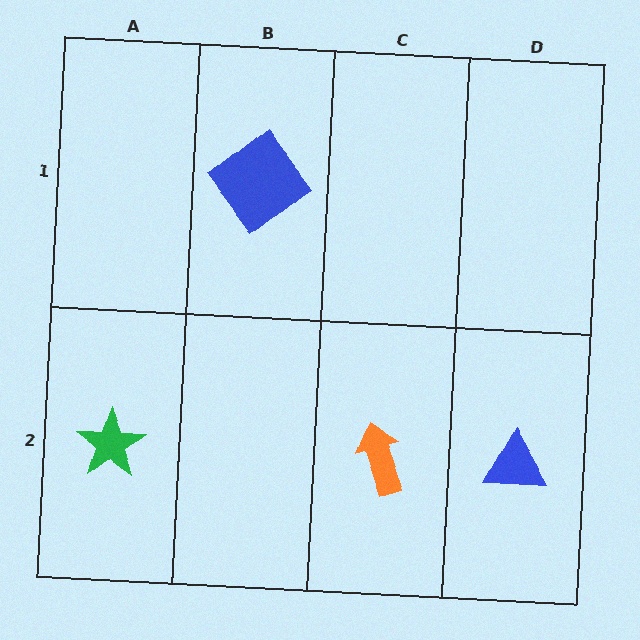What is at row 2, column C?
An orange arrow.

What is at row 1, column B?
A blue diamond.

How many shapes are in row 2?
3 shapes.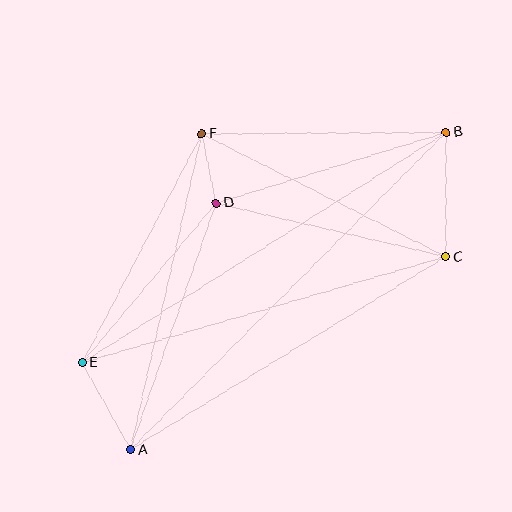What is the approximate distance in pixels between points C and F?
The distance between C and F is approximately 273 pixels.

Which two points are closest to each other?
Points D and F are closest to each other.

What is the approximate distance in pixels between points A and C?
The distance between A and C is approximately 370 pixels.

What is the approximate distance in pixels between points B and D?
The distance between B and D is approximately 240 pixels.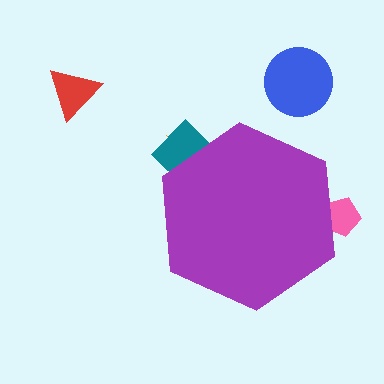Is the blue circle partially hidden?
No, the blue circle is fully visible.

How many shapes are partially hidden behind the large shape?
3 shapes are partially hidden.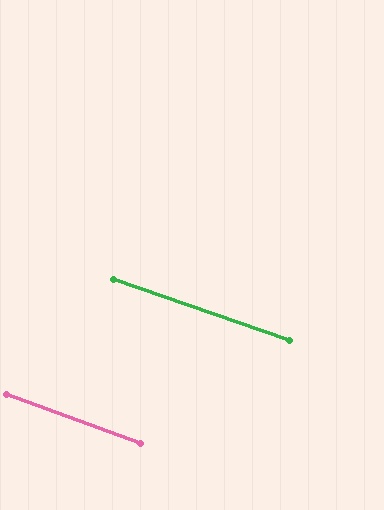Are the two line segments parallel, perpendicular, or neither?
Parallel — their directions differ by only 0.8°.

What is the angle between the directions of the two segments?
Approximately 1 degree.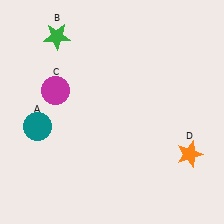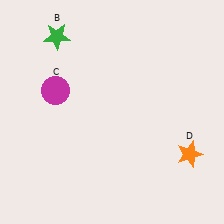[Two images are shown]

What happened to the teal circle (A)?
The teal circle (A) was removed in Image 2. It was in the bottom-left area of Image 1.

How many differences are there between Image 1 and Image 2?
There is 1 difference between the two images.